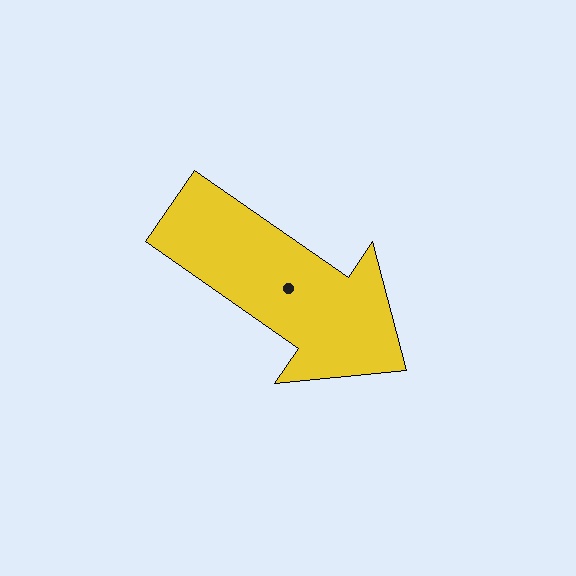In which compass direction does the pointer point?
Southeast.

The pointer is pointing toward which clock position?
Roughly 4 o'clock.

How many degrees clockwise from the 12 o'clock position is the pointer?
Approximately 125 degrees.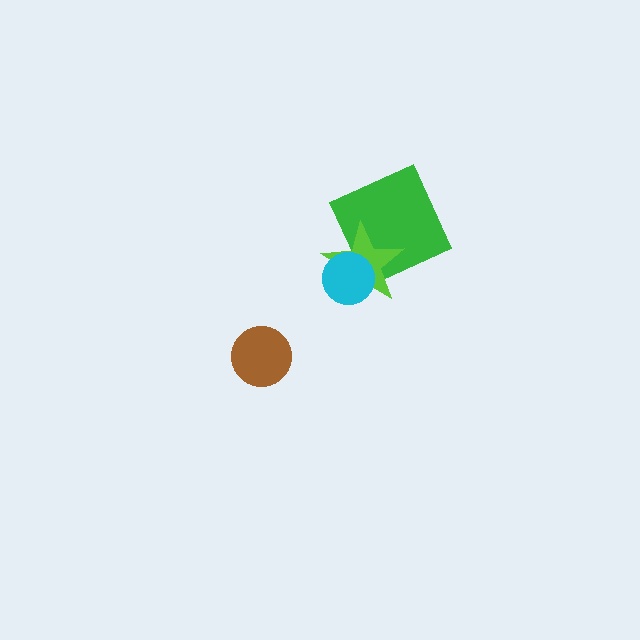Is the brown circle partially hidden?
No, no other shape covers it.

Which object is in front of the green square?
The lime star is in front of the green square.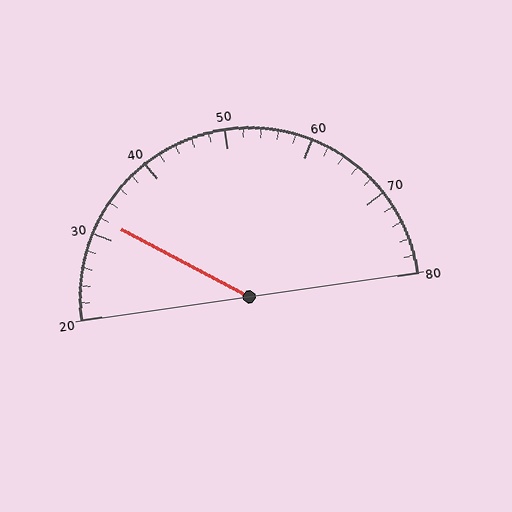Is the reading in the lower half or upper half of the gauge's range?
The reading is in the lower half of the range (20 to 80).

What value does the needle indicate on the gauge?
The needle indicates approximately 32.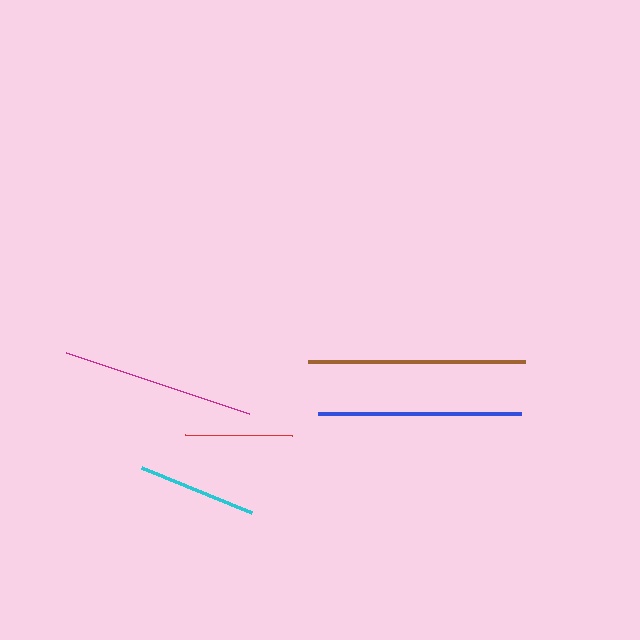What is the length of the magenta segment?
The magenta segment is approximately 193 pixels long.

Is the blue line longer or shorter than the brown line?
The brown line is longer than the blue line.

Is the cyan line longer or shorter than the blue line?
The blue line is longer than the cyan line.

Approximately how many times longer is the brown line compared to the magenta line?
The brown line is approximately 1.1 times the length of the magenta line.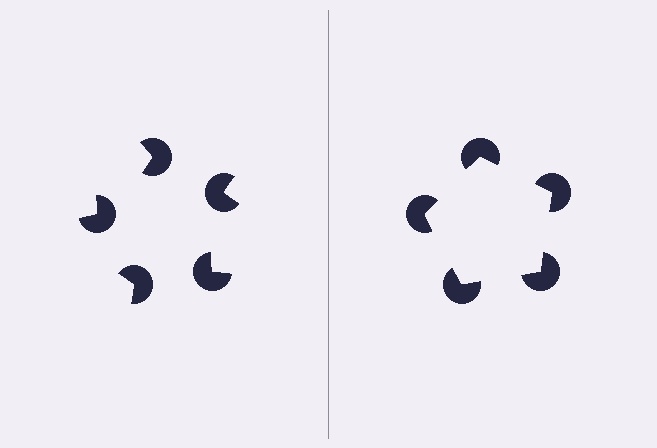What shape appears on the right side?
An illusory pentagon.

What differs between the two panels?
The pac-man discs are positioned identically on both sides; only the wedge orientations differ. On the right they align to a pentagon; on the left they are misaligned.